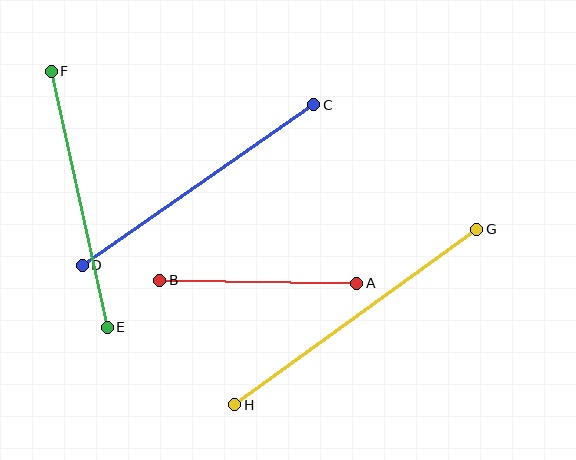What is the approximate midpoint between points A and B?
The midpoint is at approximately (258, 282) pixels.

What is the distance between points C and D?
The distance is approximately 282 pixels.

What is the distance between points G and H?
The distance is approximately 299 pixels.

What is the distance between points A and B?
The distance is approximately 197 pixels.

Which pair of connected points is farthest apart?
Points G and H are farthest apart.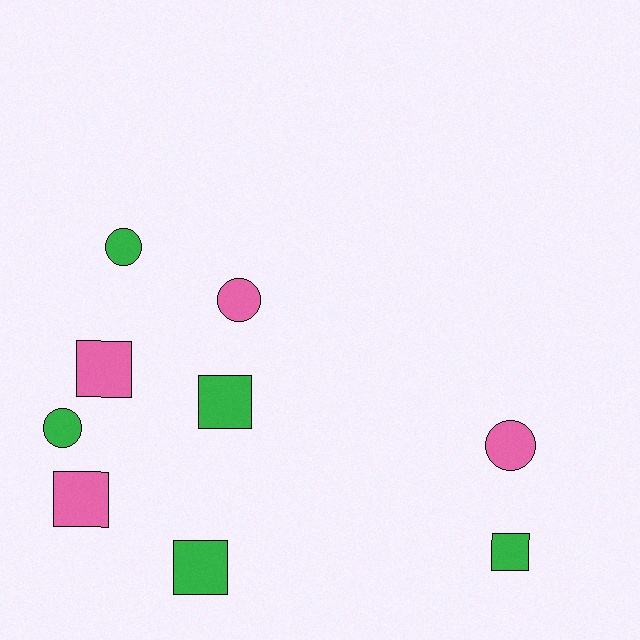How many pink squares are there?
There are 2 pink squares.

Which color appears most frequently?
Green, with 5 objects.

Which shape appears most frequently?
Square, with 5 objects.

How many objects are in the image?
There are 9 objects.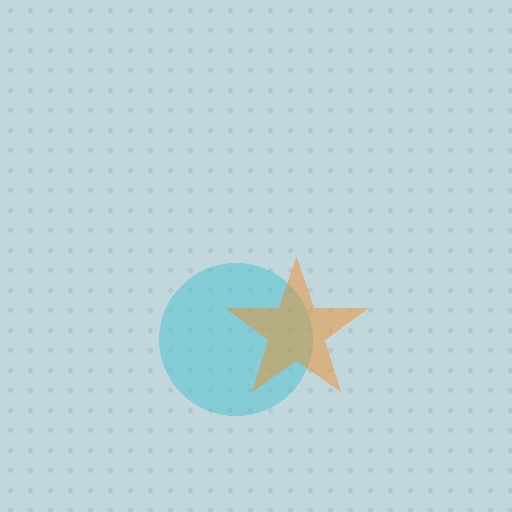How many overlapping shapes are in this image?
There are 2 overlapping shapes in the image.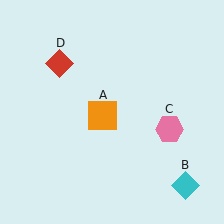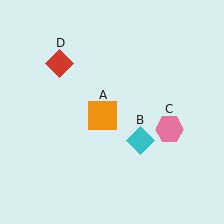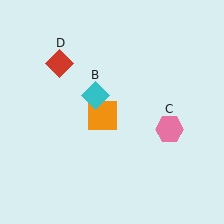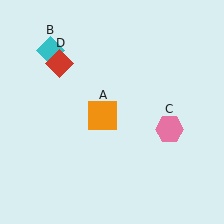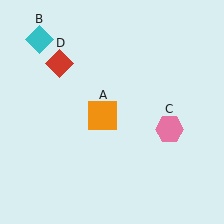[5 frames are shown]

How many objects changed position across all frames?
1 object changed position: cyan diamond (object B).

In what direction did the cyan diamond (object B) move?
The cyan diamond (object B) moved up and to the left.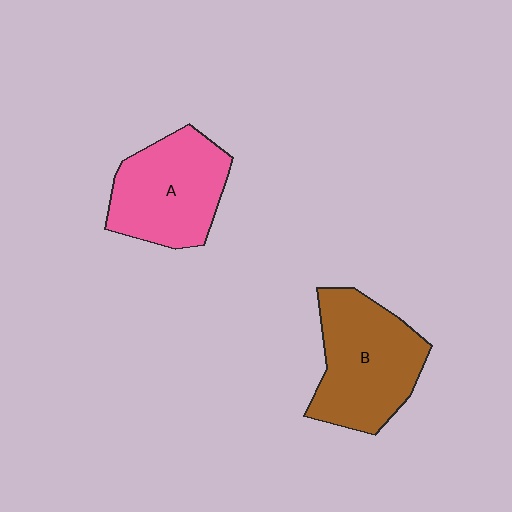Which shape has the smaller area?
Shape A (pink).